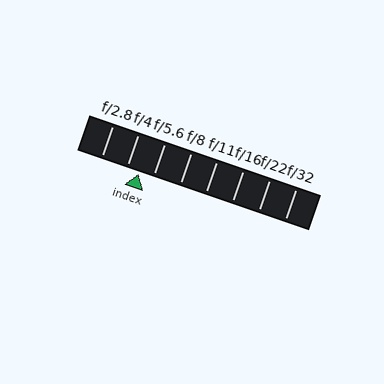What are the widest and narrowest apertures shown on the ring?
The widest aperture shown is f/2.8 and the narrowest is f/32.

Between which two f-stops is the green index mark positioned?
The index mark is between f/4 and f/5.6.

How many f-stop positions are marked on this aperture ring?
There are 8 f-stop positions marked.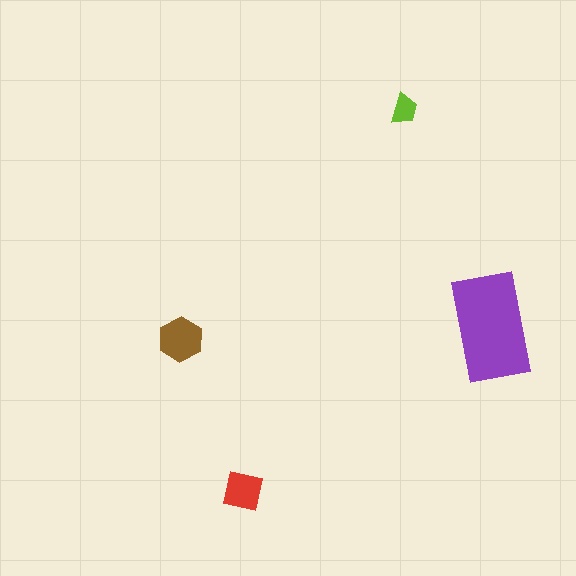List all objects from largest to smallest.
The purple rectangle, the brown hexagon, the red square, the lime trapezoid.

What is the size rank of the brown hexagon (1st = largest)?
2nd.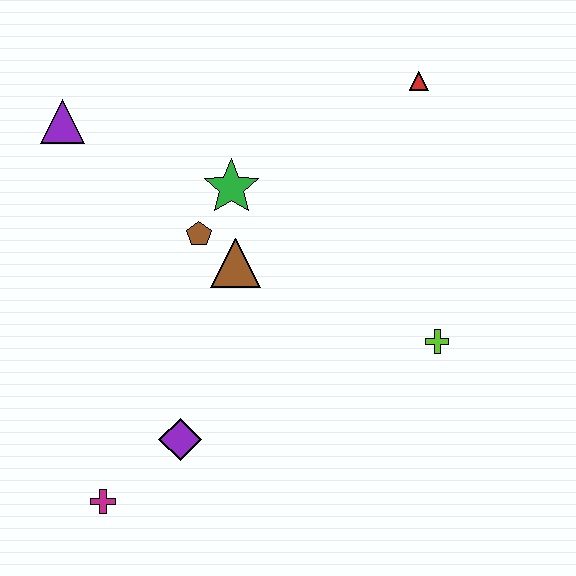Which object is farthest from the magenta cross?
The red triangle is farthest from the magenta cross.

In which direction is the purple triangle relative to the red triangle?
The purple triangle is to the left of the red triangle.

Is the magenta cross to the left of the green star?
Yes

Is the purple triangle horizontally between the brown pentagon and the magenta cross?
No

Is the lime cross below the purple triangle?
Yes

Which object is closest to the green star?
The brown pentagon is closest to the green star.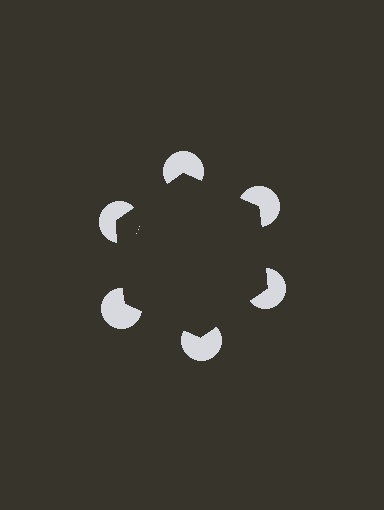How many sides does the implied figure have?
6 sides.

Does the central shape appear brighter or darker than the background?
It typically appears slightly darker than the background, even though no actual brightness change is drawn.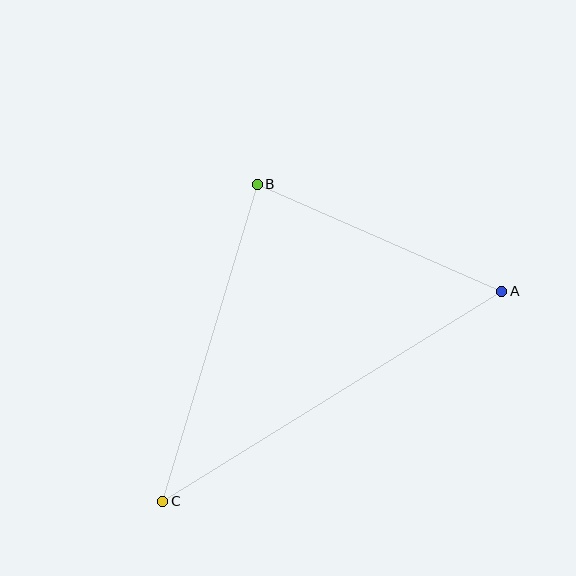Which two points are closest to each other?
Points A and B are closest to each other.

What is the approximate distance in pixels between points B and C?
The distance between B and C is approximately 331 pixels.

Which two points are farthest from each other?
Points A and C are farthest from each other.